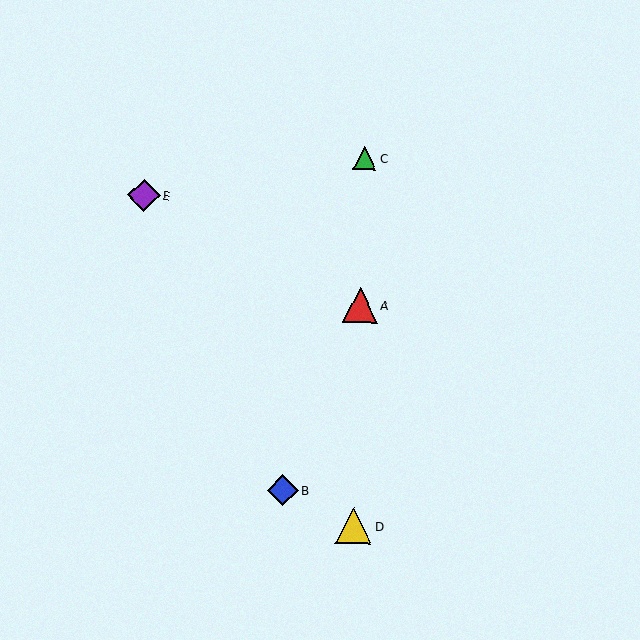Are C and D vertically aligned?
Yes, both are at x≈365.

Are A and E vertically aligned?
No, A is at x≈360 and E is at x≈144.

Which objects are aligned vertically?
Objects A, C, D are aligned vertically.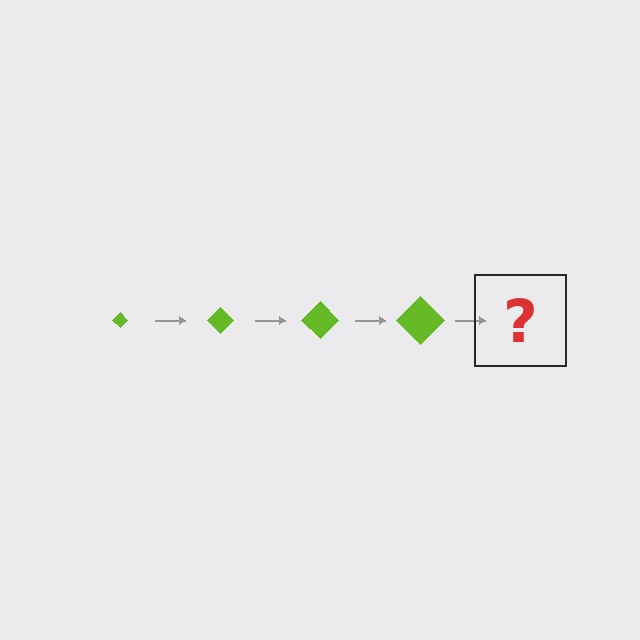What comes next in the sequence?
The next element should be a lime diamond, larger than the previous one.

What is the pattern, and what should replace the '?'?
The pattern is that the diamond gets progressively larger each step. The '?' should be a lime diamond, larger than the previous one.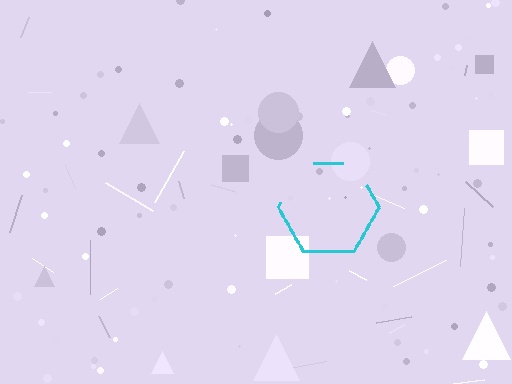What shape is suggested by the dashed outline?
The dashed outline suggests a hexagon.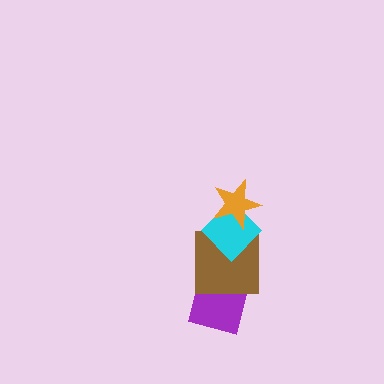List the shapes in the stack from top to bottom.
From top to bottom: the orange star, the cyan diamond, the brown square, the purple square.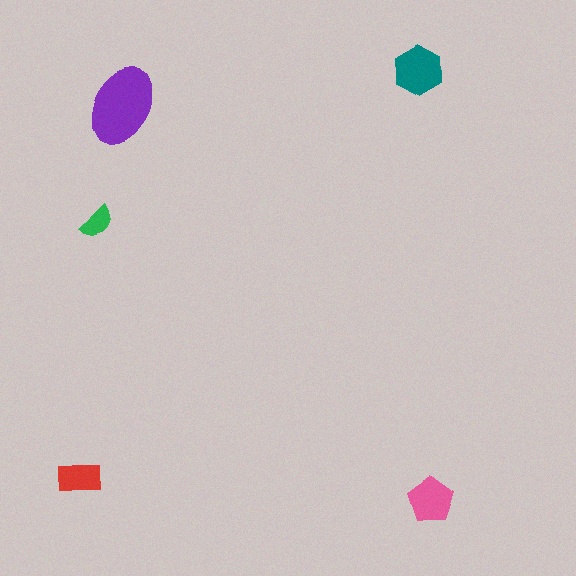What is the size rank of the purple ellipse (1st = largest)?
1st.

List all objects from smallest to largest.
The green semicircle, the red rectangle, the pink pentagon, the teal hexagon, the purple ellipse.